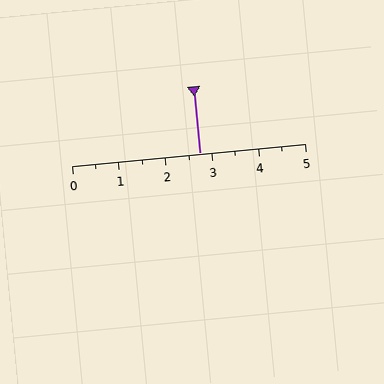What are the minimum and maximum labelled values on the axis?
The axis runs from 0 to 5.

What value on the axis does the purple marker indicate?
The marker indicates approximately 2.8.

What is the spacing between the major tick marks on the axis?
The major ticks are spaced 1 apart.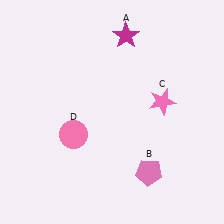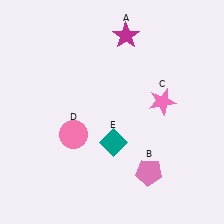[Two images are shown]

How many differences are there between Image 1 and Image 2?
There is 1 difference between the two images.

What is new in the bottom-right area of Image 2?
A teal diamond (E) was added in the bottom-right area of Image 2.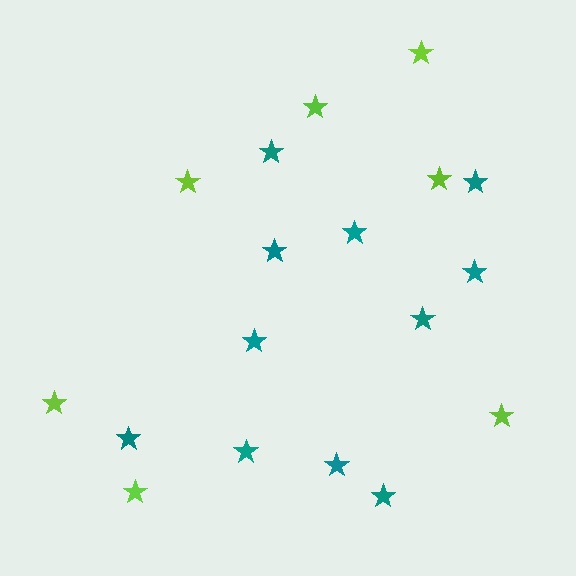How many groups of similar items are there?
There are 2 groups: one group of lime stars (7) and one group of teal stars (11).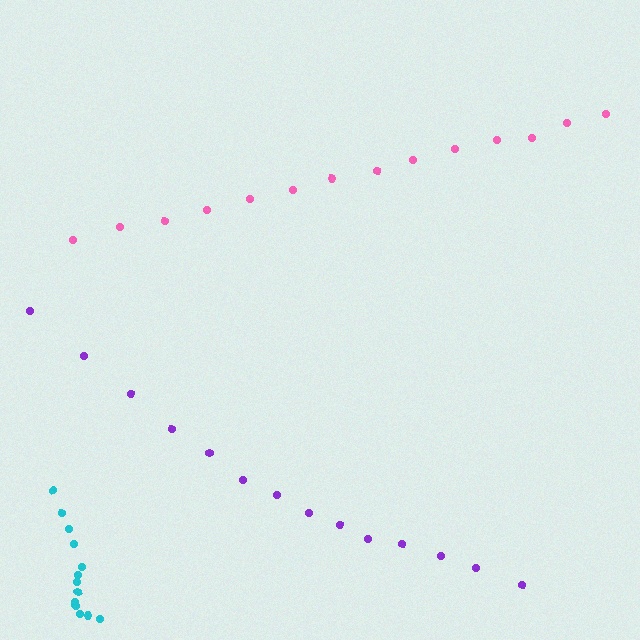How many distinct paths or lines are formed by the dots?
There are 3 distinct paths.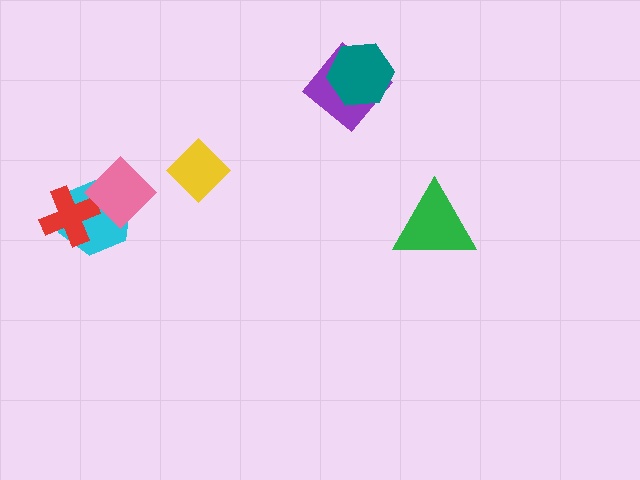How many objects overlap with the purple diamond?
1 object overlaps with the purple diamond.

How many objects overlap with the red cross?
2 objects overlap with the red cross.